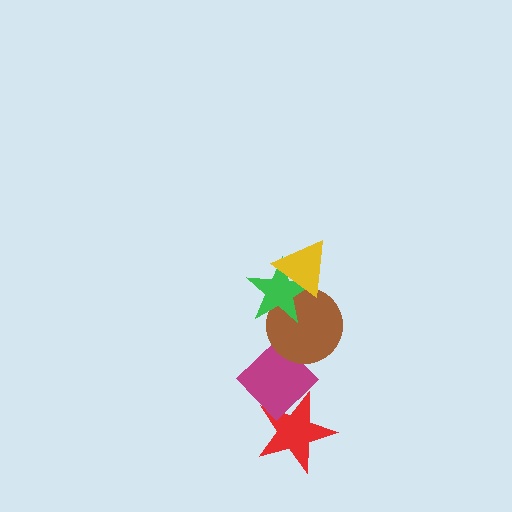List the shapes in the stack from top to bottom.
From top to bottom: the yellow triangle, the green star, the brown circle, the magenta diamond, the red star.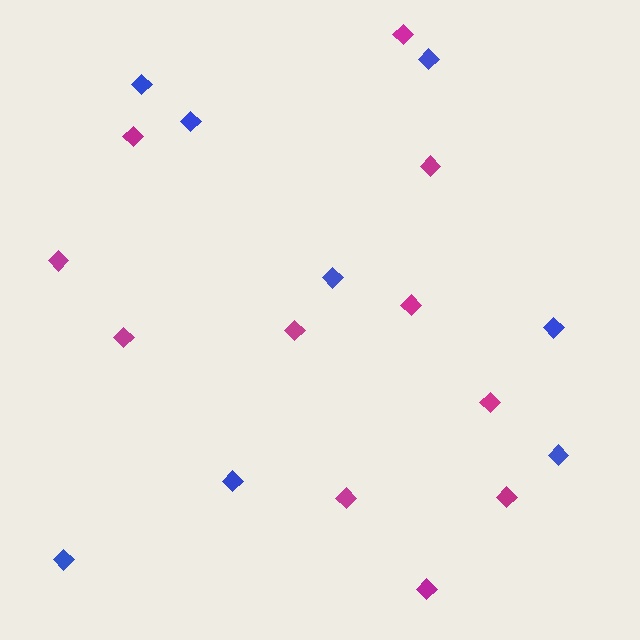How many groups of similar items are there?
There are 2 groups: one group of blue diamonds (8) and one group of magenta diamonds (11).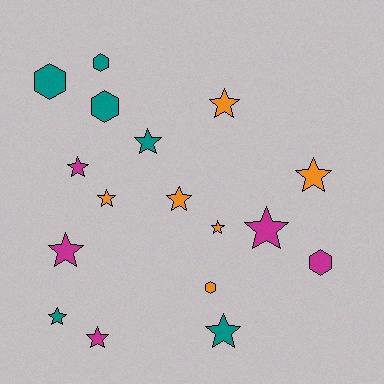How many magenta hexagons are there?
There is 1 magenta hexagon.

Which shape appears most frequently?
Star, with 12 objects.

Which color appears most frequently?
Teal, with 6 objects.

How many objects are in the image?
There are 17 objects.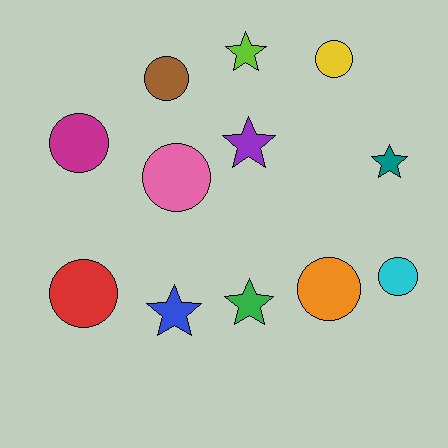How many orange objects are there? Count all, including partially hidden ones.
There is 1 orange object.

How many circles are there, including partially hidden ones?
There are 7 circles.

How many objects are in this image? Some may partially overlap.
There are 12 objects.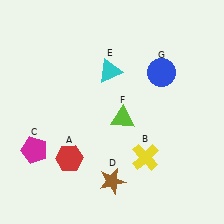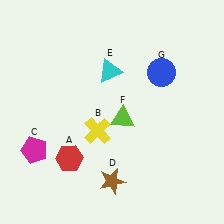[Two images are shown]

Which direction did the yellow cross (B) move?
The yellow cross (B) moved left.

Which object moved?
The yellow cross (B) moved left.